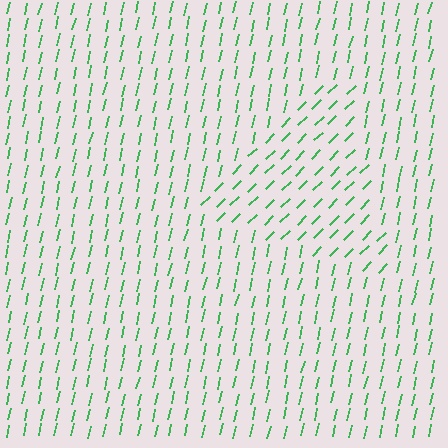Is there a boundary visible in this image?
Yes, there is a texture boundary formed by a change in line orientation.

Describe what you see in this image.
The image is filled with small green line segments. A triangle region in the image has lines oriented differently from the surrounding lines, creating a visible texture boundary.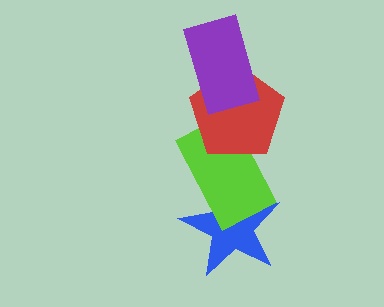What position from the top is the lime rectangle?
The lime rectangle is 3rd from the top.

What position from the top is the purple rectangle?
The purple rectangle is 1st from the top.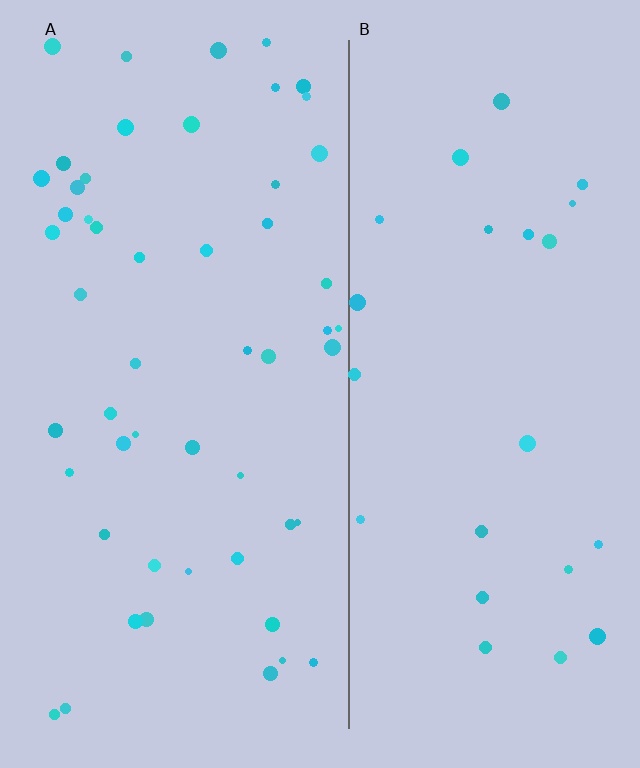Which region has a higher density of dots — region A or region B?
A (the left).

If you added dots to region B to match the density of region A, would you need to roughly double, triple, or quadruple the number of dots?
Approximately double.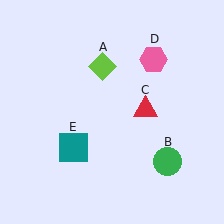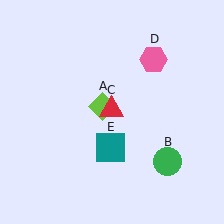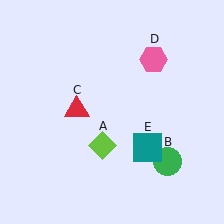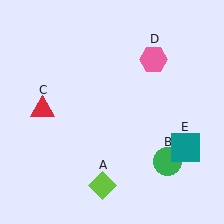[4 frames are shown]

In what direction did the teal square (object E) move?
The teal square (object E) moved right.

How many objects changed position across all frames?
3 objects changed position: lime diamond (object A), red triangle (object C), teal square (object E).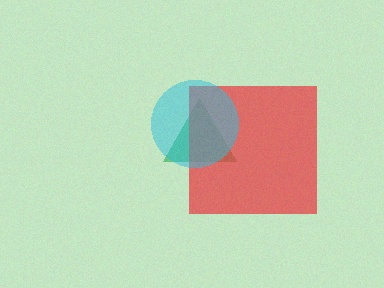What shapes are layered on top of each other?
The layered shapes are: a green triangle, a red square, a cyan circle.